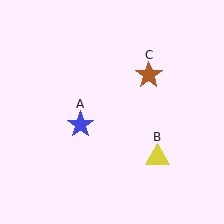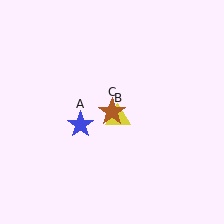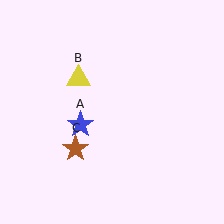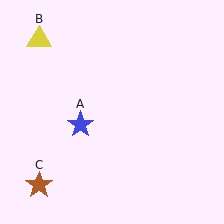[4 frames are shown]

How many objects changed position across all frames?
2 objects changed position: yellow triangle (object B), brown star (object C).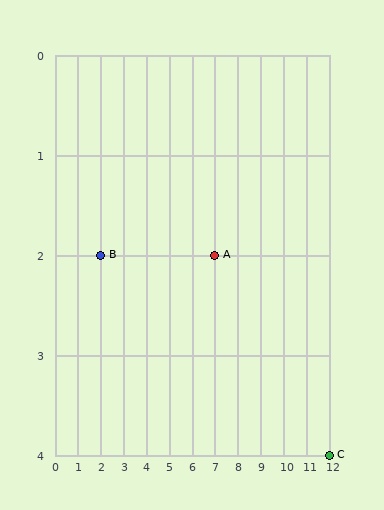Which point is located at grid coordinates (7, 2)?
Point A is at (7, 2).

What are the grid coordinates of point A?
Point A is at grid coordinates (7, 2).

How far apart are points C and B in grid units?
Points C and B are 10 columns and 2 rows apart (about 10.2 grid units diagonally).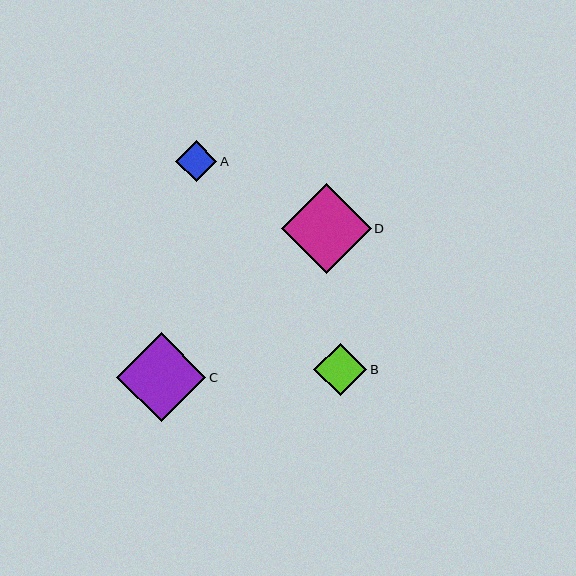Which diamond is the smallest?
Diamond A is the smallest with a size of approximately 41 pixels.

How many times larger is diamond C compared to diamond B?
Diamond C is approximately 1.7 times the size of diamond B.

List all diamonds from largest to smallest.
From largest to smallest: D, C, B, A.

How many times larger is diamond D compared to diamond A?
Diamond D is approximately 2.2 times the size of diamond A.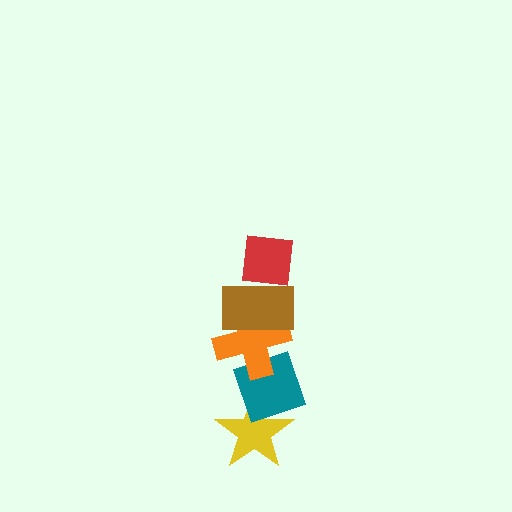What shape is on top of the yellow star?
The teal diamond is on top of the yellow star.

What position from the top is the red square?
The red square is 1st from the top.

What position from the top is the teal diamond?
The teal diamond is 4th from the top.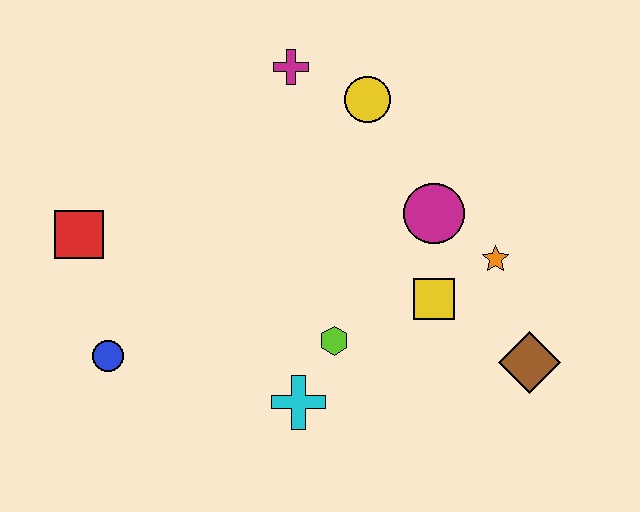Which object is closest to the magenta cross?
The yellow circle is closest to the magenta cross.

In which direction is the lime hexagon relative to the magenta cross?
The lime hexagon is below the magenta cross.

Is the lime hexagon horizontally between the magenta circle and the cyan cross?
Yes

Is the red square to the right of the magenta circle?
No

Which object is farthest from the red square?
The brown diamond is farthest from the red square.